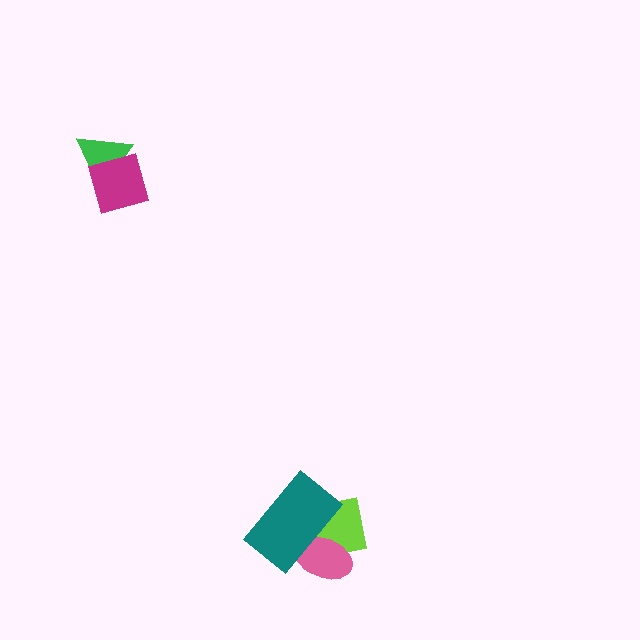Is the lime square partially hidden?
Yes, it is partially covered by another shape.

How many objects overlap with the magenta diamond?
1 object overlaps with the magenta diamond.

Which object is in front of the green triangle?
The magenta diamond is in front of the green triangle.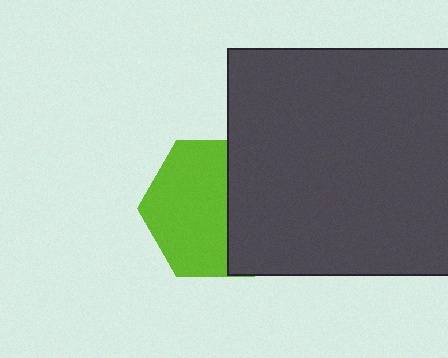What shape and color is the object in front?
The object in front is a dark gray square.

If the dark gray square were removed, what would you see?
You would see the complete lime hexagon.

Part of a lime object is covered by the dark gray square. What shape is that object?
It is a hexagon.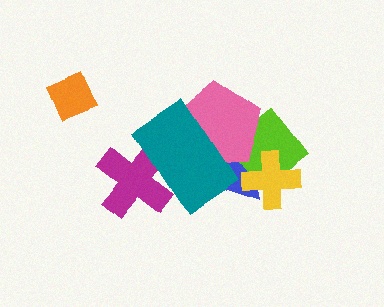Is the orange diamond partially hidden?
No, no other shape covers it.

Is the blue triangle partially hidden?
Yes, it is partially covered by another shape.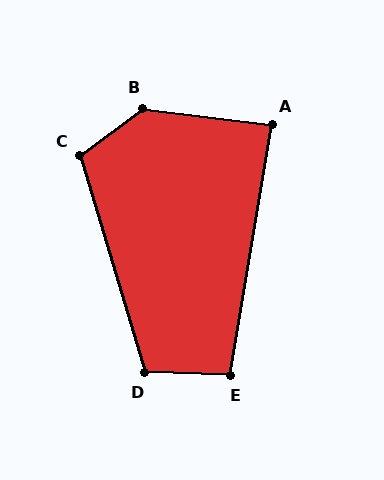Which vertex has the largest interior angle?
B, at approximately 136 degrees.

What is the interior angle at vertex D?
Approximately 109 degrees (obtuse).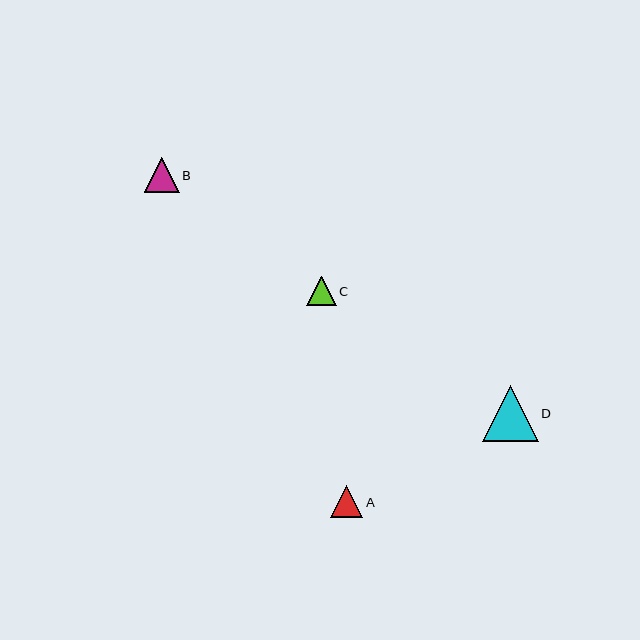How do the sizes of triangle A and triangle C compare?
Triangle A and triangle C are approximately the same size.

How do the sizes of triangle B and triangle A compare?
Triangle B and triangle A are approximately the same size.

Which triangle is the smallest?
Triangle C is the smallest with a size of approximately 30 pixels.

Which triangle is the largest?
Triangle D is the largest with a size of approximately 55 pixels.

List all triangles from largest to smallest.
From largest to smallest: D, B, A, C.